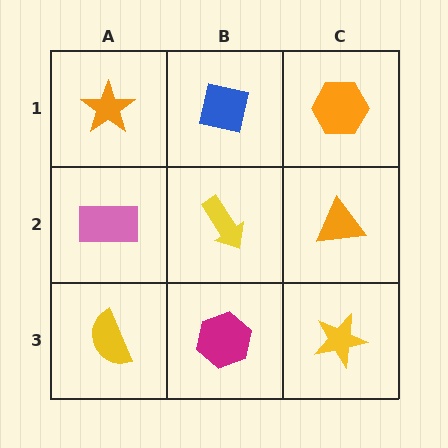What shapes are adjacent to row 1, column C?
An orange triangle (row 2, column C), a blue square (row 1, column B).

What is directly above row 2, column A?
An orange star.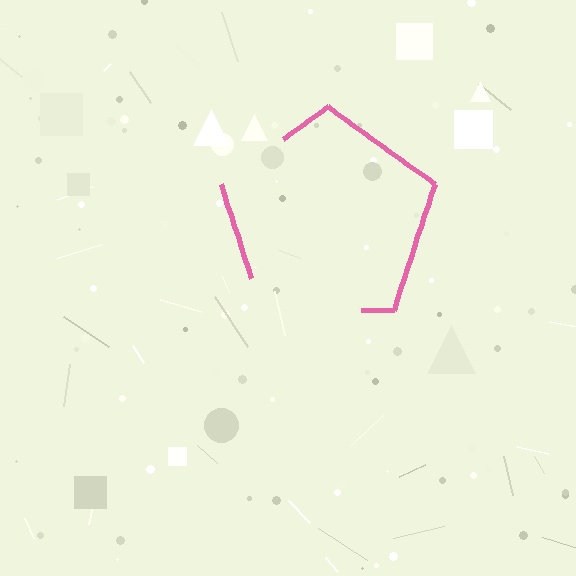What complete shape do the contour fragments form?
The contour fragments form a pentagon.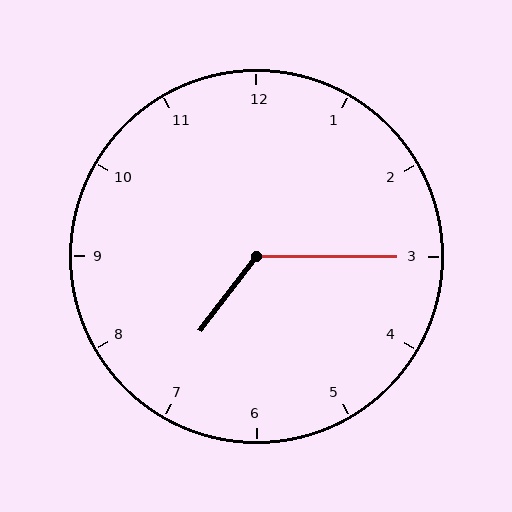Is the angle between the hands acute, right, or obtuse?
It is obtuse.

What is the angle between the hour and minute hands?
Approximately 128 degrees.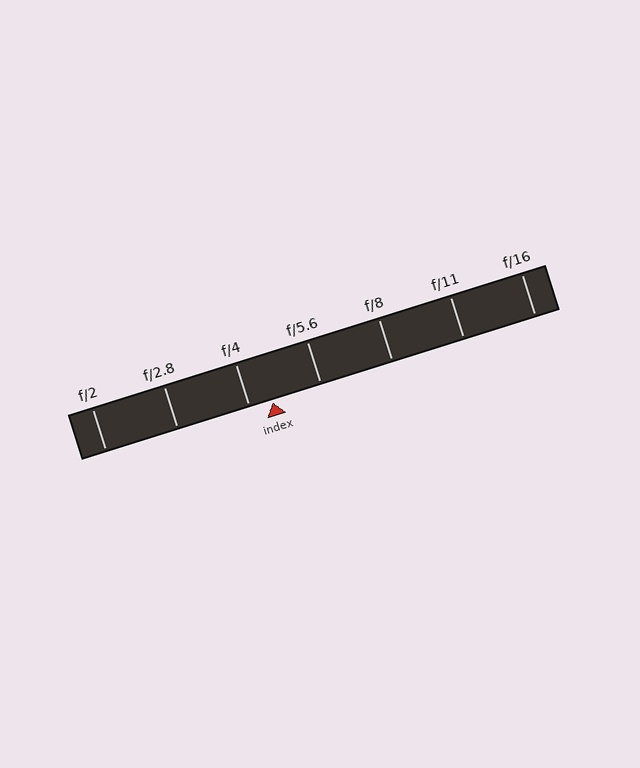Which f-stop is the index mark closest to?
The index mark is closest to f/4.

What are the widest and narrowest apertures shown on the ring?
The widest aperture shown is f/2 and the narrowest is f/16.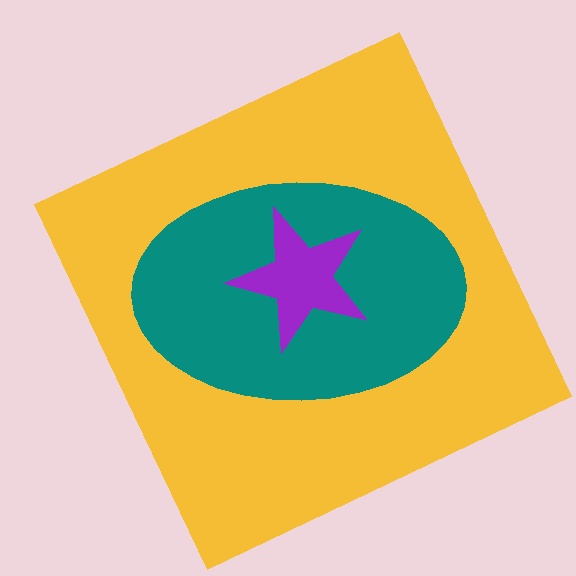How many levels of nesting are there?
3.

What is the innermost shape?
The purple star.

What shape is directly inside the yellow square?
The teal ellipse.